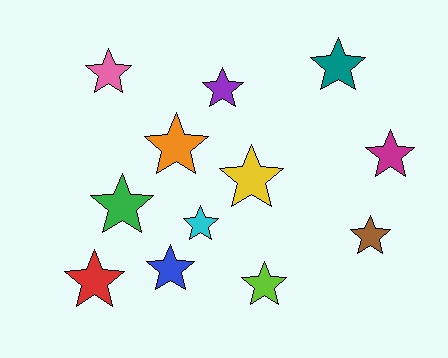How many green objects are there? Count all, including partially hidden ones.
There is 1 green object.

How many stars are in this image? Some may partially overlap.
There are 12 stars.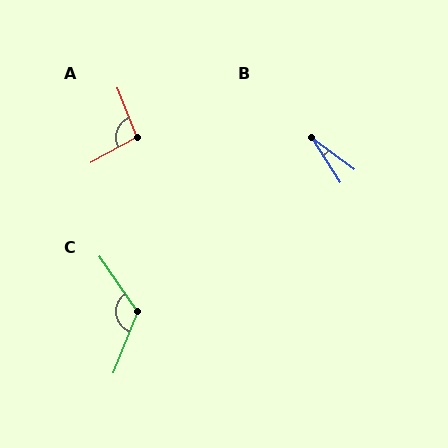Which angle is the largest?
C, at approximately 123 degrees.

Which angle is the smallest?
B, at approximately 21 degrees.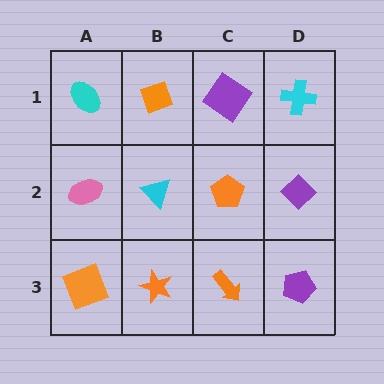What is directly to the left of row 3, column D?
An orange arrow.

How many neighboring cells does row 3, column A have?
2.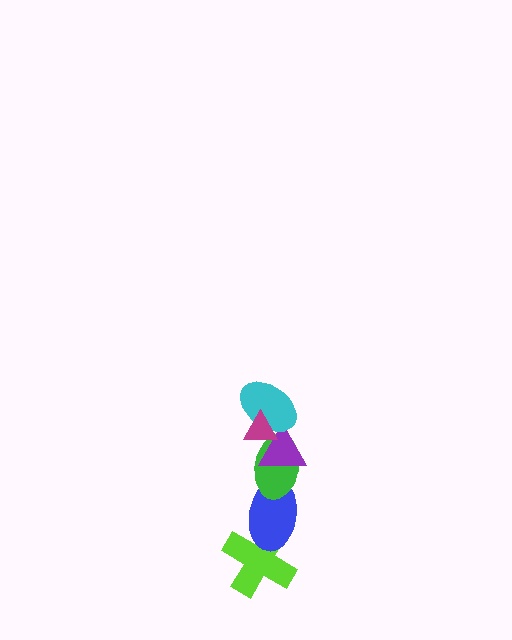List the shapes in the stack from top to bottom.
From top to bottom: the magenta triangle, the cyan ellipse, the purple triangle, the green ellipse, the blue ellipse, the lime cross.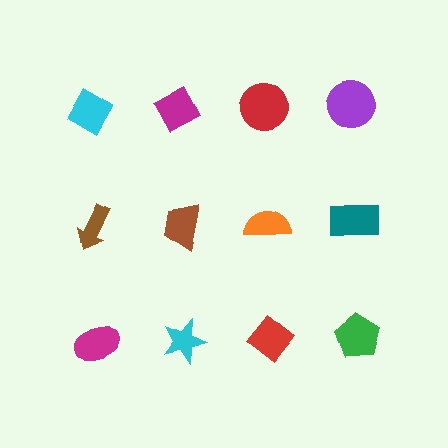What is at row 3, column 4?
A green pentagon.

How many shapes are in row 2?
4 shapes.